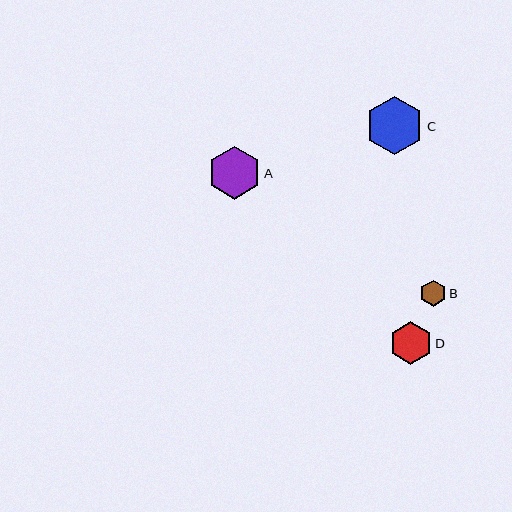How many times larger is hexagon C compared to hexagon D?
Hexagon C is approximately 1.4 times the size of hexagon D.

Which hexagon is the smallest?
Hexagon B is the smallest with a size of approximately 26 pixels.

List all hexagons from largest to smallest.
From largest to smallest: C, A, D, B.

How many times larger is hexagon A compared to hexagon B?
Hexagon A is approximately 2.0 times the size of hexagon B.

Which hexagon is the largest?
Hexagon C is the largest with a size of approximately 58 pixels.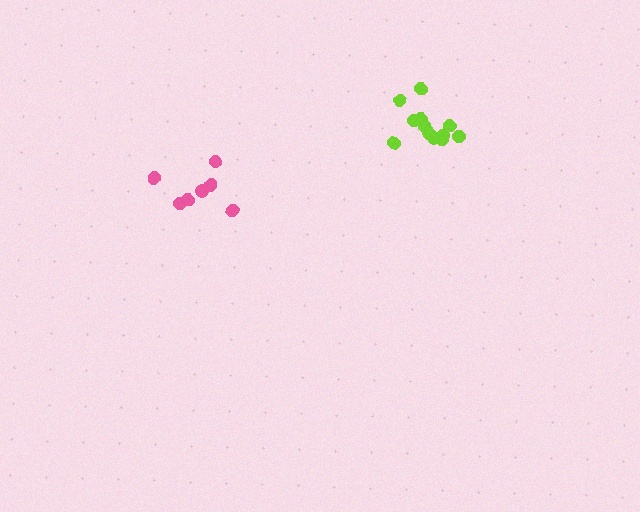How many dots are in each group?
Group 1: 7 dots, Group 2: 12 dots (19 total).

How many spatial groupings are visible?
There are 2 spatial groupings.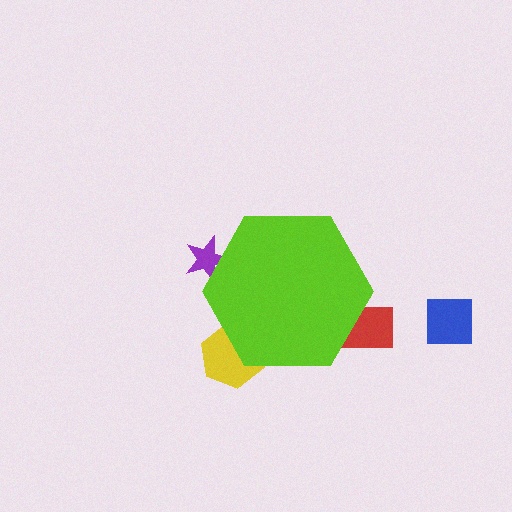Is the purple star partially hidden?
Yes, the purple star is partially hidden behind the lime hexagon.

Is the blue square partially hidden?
No, the blue square is fully visible.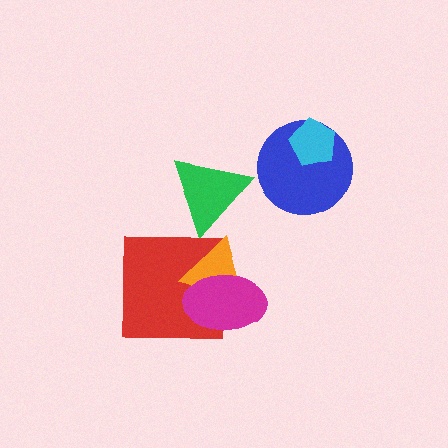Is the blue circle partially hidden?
Yes, it is partially covered by another shape.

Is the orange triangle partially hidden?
Yes, it is partially covered by another shape.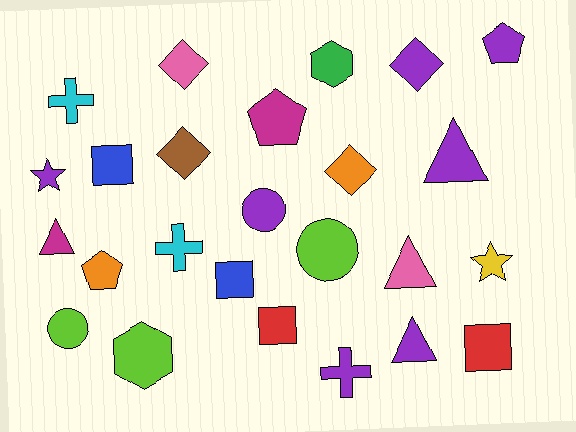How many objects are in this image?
There are 25 objects.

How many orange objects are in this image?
There are 2 orange objects.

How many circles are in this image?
There are 3 circles.